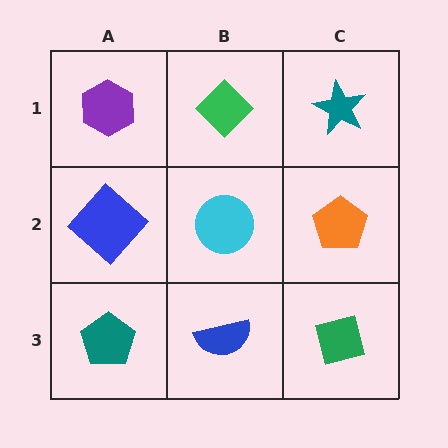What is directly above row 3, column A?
A blue diamond.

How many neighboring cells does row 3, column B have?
3.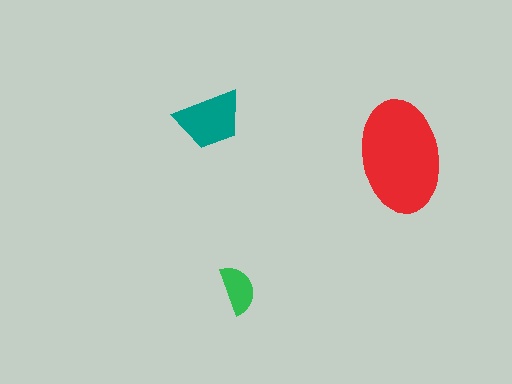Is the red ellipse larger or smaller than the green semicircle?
Larger.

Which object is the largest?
The red ellipse.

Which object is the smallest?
The green semicircle.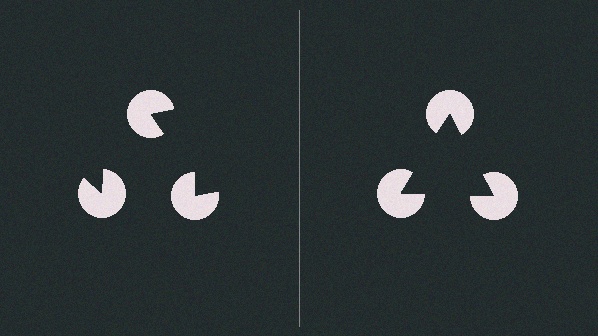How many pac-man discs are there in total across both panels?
6 — 3 on each side.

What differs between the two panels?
The pac-man discs are positioned identically on both sides; only the wedge orientations differ. On the right they align to a triangle; on the left they are misaligned.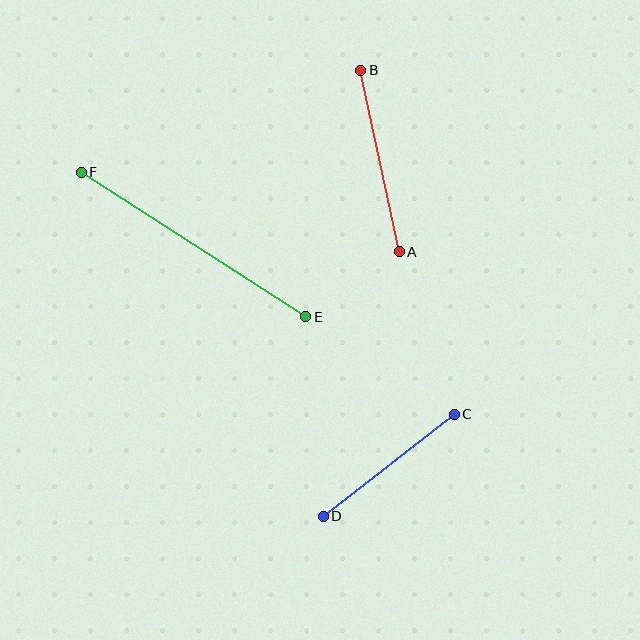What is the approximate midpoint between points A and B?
The midpoint is at approximately (380, 161) pixels.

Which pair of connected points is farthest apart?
Points E and F are farthest apart.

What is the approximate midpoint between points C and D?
The midpoint is at approximately (389, 465) pixels.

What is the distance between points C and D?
The distance is approximately 166 pixels.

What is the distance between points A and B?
The distance is approximately 185 pixels.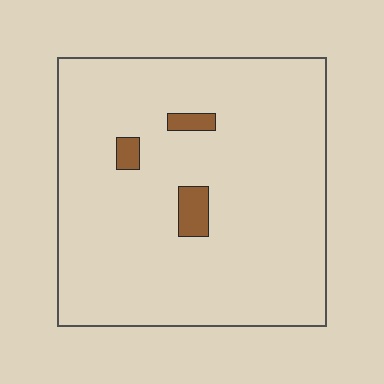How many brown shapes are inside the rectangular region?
3.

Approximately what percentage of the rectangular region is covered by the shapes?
Approximately 5%.